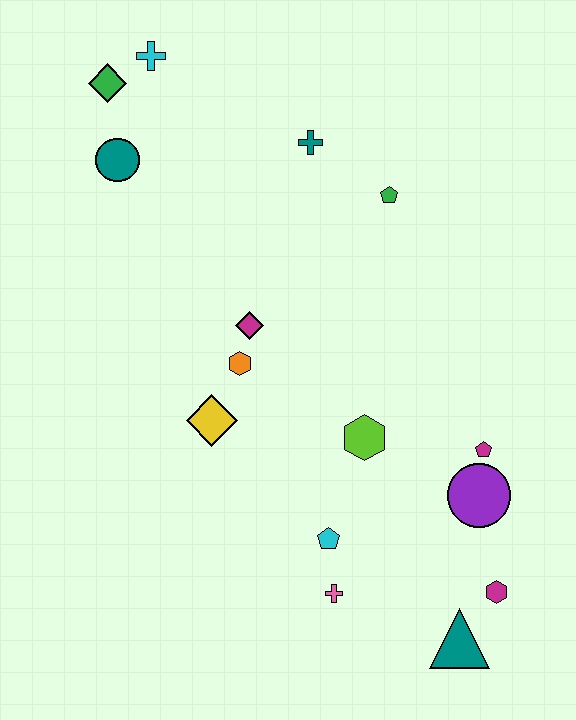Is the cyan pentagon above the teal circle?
No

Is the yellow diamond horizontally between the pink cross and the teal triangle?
No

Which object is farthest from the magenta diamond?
The teal triangle is farthest from the magenta diamond.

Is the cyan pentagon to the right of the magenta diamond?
Yes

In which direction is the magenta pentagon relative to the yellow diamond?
The magenta pentagon is to the right of the yellow diamond.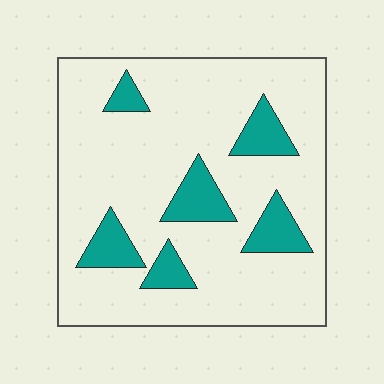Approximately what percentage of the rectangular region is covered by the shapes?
Approximately 15%.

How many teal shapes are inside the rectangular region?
6.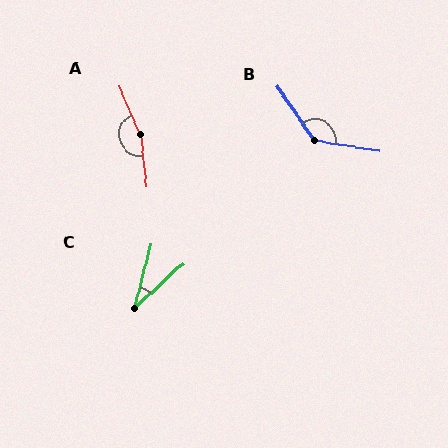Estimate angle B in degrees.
Approximately 133 degrees.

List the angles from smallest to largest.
C (33°), B (133°), A (162°).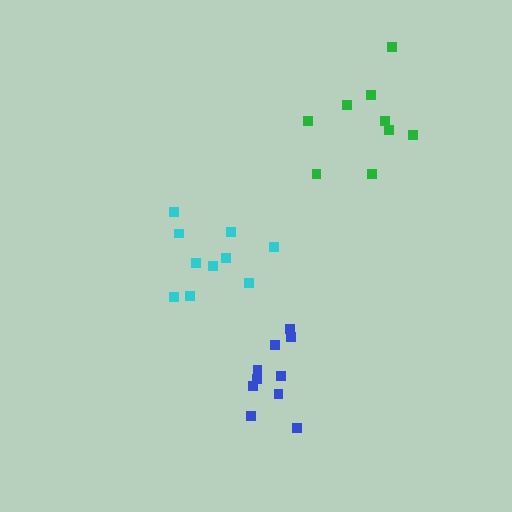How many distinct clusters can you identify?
There are 3 distinct clusters.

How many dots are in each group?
Group 1: 10 dots, Group 2: 9 dots, Group 3: 11 dots (30 total).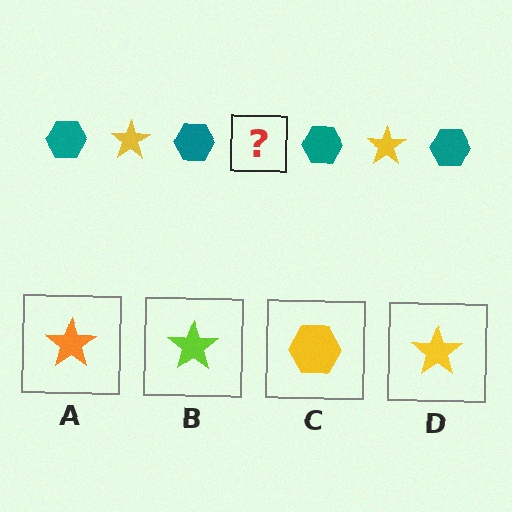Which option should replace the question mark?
Option D.